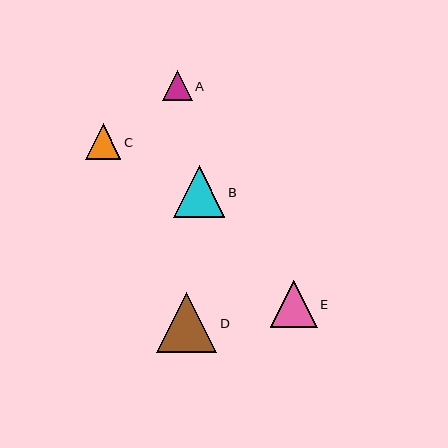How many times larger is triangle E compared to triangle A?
Triangle E is approximately 1.6 times the size of triangle A.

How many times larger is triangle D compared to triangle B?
Triangle D is approximately 1.2 times the size of triangle B.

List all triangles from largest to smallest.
From largest to smallest: D, B, E, C, A.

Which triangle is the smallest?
Triangle A is the smallest with a size of approximately 29 pixels.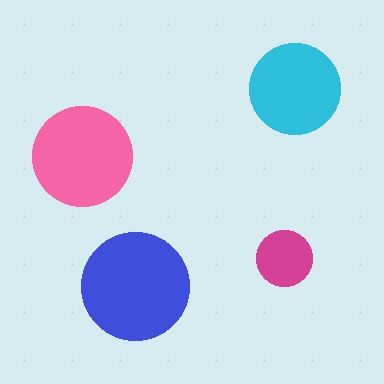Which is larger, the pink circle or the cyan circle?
The pink one.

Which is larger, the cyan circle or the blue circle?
The blue one.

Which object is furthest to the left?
The pink circle is leftmost.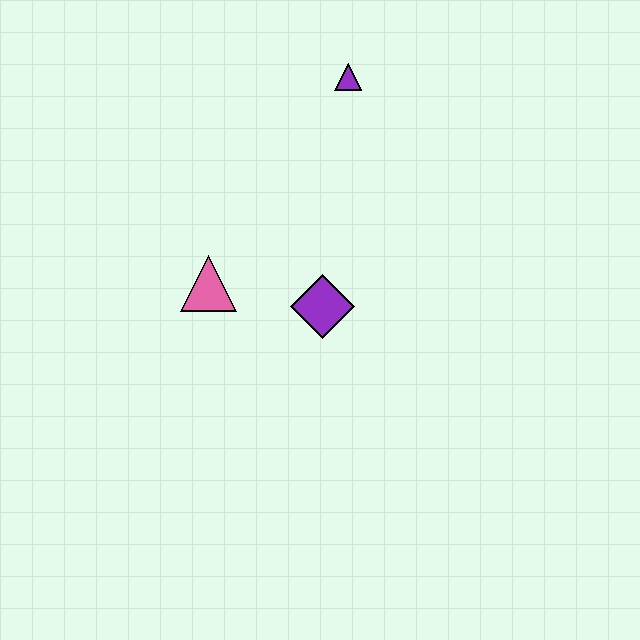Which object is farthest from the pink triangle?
The purple triangle is farthest from the pink triangle.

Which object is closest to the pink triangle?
The purple diamond is closest to the pink triangle.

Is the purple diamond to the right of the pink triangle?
Yes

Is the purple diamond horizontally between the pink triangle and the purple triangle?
Yes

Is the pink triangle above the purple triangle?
No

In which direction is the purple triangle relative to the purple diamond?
The purple triangle is above the purple diamond.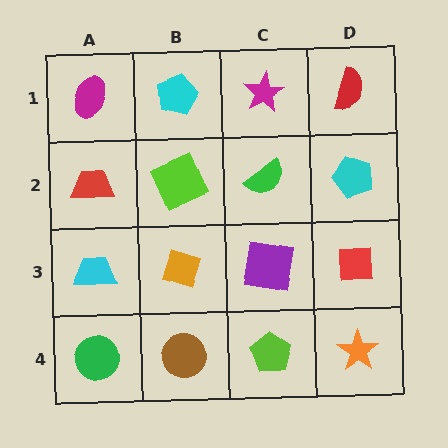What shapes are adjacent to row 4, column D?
A red square (row 3, column D), a lime pentagon (row 4, column C).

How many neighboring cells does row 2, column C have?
4.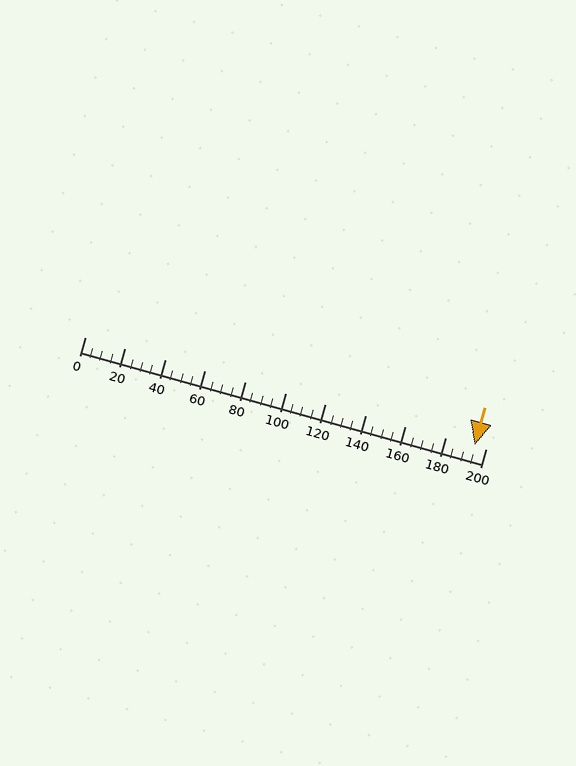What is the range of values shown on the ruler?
The ruler shows values from 0 to 200.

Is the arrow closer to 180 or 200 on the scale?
The arrow is closer to 200.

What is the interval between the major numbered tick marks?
The major tick marks are spaced 20 units apart.